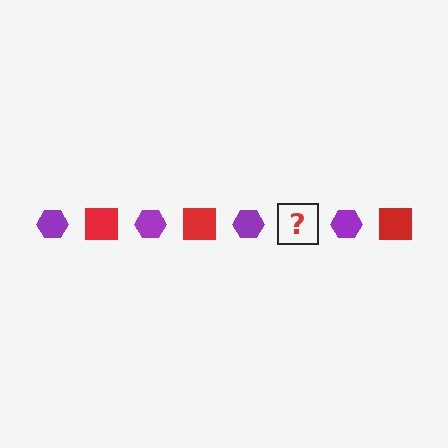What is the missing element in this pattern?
The missing element is a red square.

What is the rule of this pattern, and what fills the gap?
The rule is that the pattern alternates between purple hexagon and red square. The gap should be filled with a red square.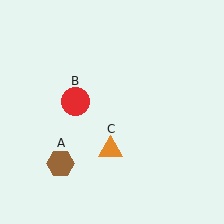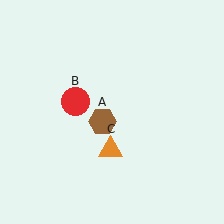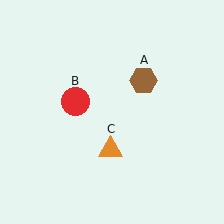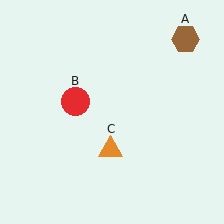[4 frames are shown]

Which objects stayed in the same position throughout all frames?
Red circle (object B) and orange triangle (object C) remained stationary.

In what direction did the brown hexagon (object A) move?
The brown hexagon (object A) moved up and to the right.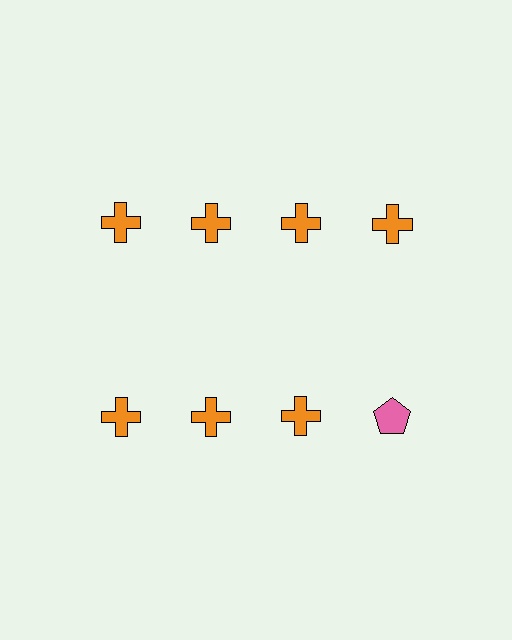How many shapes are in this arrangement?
There are 8 shapes arranged in a grid pattern.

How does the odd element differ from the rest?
It differs in both color (pink instead of orange) and shape (pentagon instead of cross).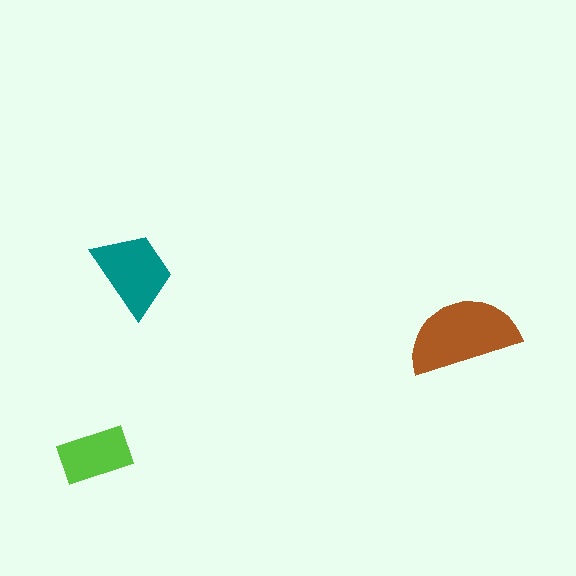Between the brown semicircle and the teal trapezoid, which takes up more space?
The brown semicircle.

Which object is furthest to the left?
The lime rectangle is leftmost.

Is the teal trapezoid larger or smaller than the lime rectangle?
Larger.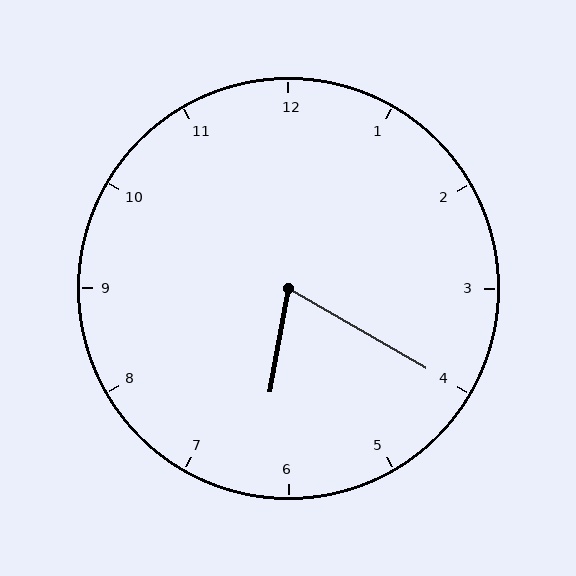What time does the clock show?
6:20.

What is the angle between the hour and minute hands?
Approximately 70 degrees.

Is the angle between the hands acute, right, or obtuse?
It is acute.